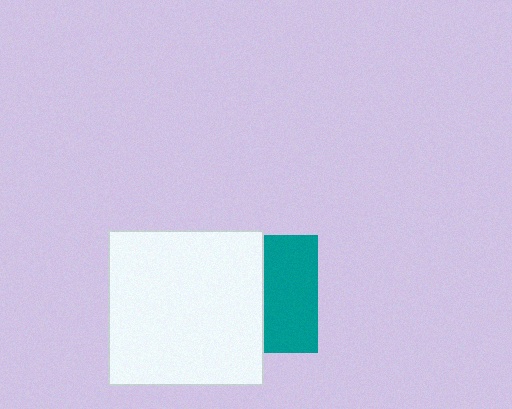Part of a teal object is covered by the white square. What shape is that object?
It is a square.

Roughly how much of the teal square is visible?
About half of it is visible (roughly 47%).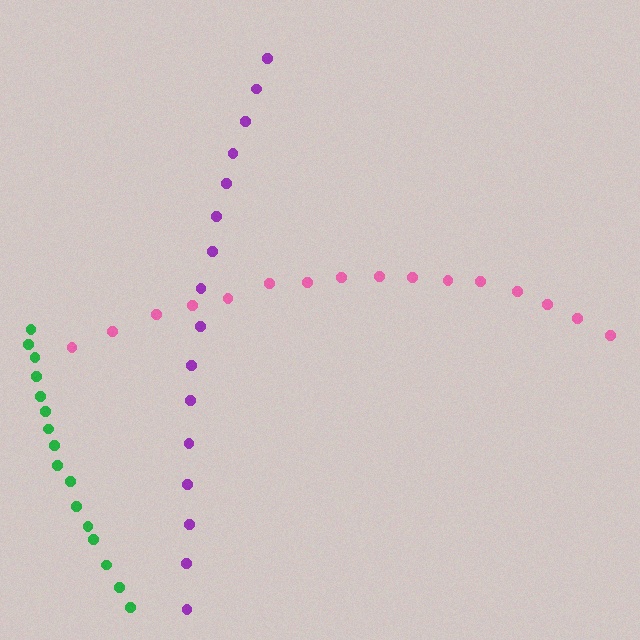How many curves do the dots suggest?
There are 3 distinct paths.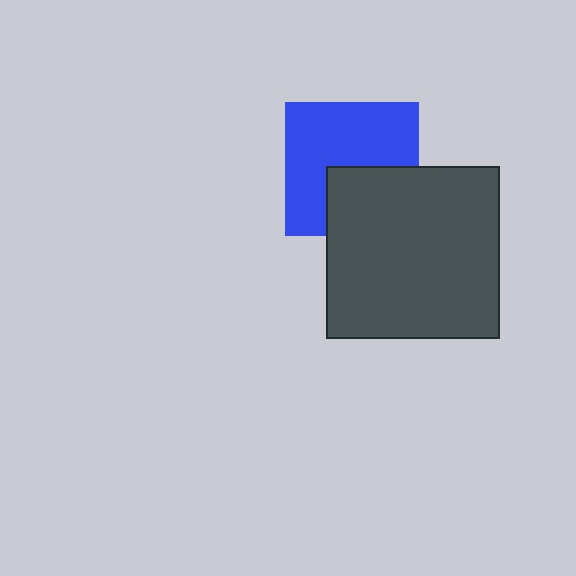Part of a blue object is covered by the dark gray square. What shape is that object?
It is a square.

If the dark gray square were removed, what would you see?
You would see the complete blue square.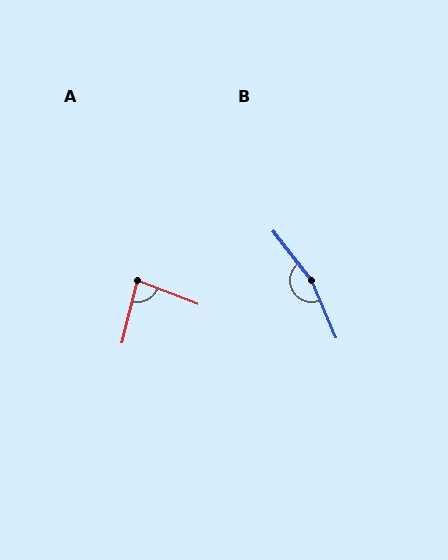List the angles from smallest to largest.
A (82°), B (166°).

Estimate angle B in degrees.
Approximately 166 degrees.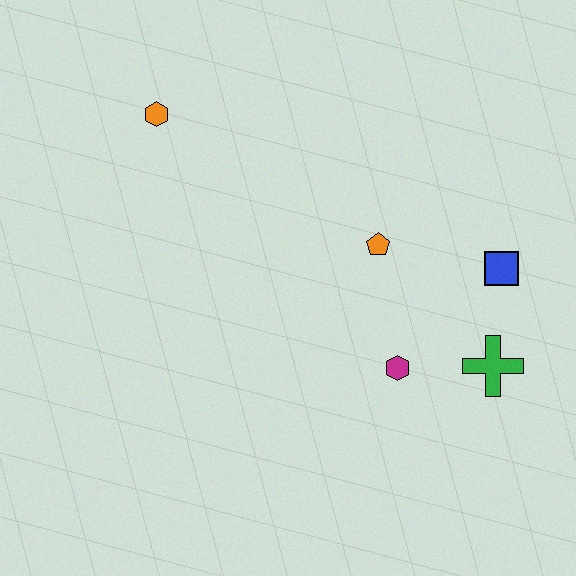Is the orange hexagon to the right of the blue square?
No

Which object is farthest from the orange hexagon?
The green cross is farthest from the orange hexagon.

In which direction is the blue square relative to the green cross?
The blue square is above the green cross.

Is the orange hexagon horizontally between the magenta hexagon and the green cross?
No